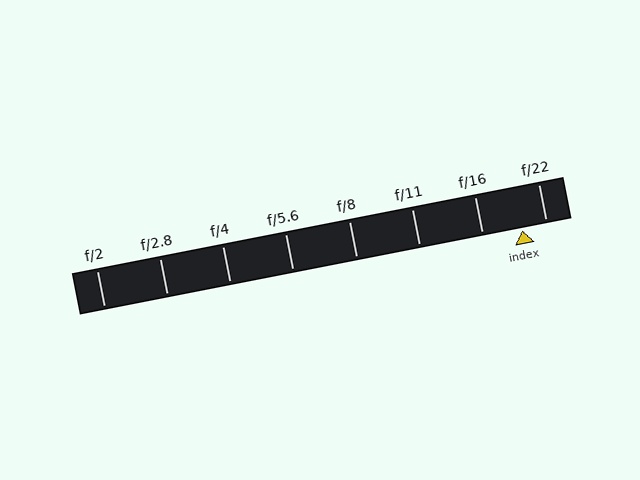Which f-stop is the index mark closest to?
The index mark is closest to f/22.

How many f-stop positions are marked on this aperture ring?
There are 8 f-stop positions marked.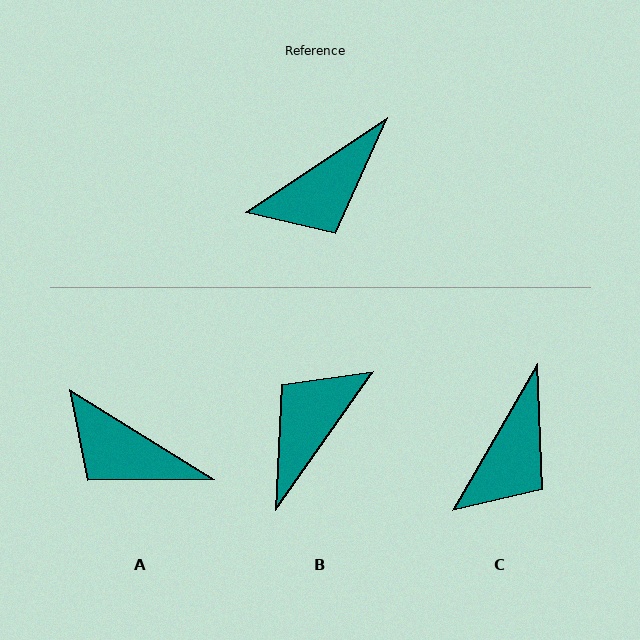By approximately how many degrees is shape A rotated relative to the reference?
Approximately 65 degrees clockwise.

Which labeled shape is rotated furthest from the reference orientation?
B, about 159 degrees away.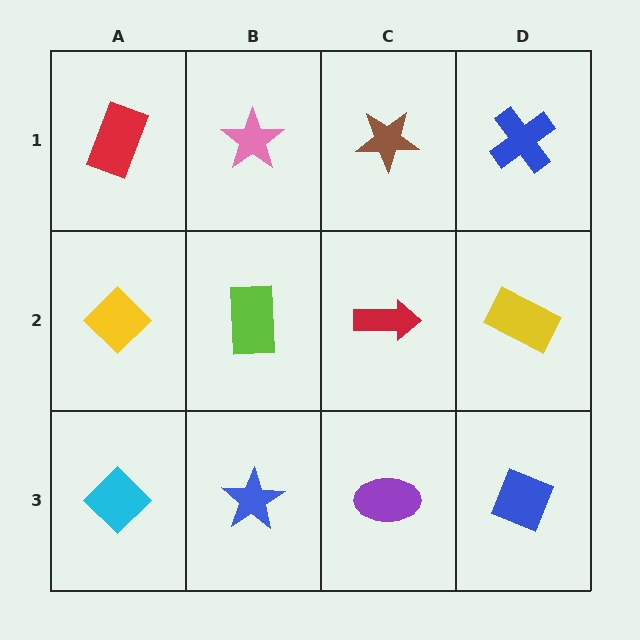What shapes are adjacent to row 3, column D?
A yellow rectangle (row 2, column D), a purple ellipse (row 3, column C).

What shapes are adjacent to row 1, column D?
A yellow rectangle (row 2, column D), a brown star (row 1, column C).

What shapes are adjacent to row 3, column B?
A lime rectangle (row 2, column B), a cyan diamond (row 3, column A), a purple ellipse (row 3, column C).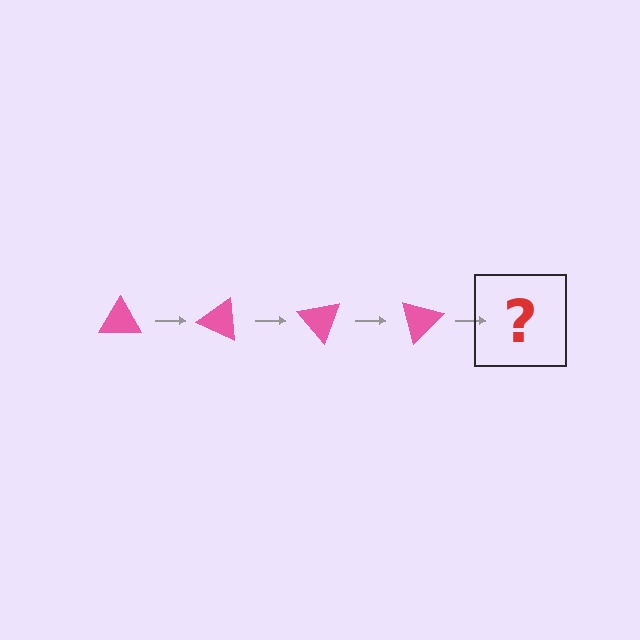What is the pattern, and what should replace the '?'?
The pattern is that the triangle rotates 25 degrees each step. The '?' should be a pink triangle rotated 100 degrees.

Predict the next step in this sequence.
The next step is a pink triangle rotated 100 degrees.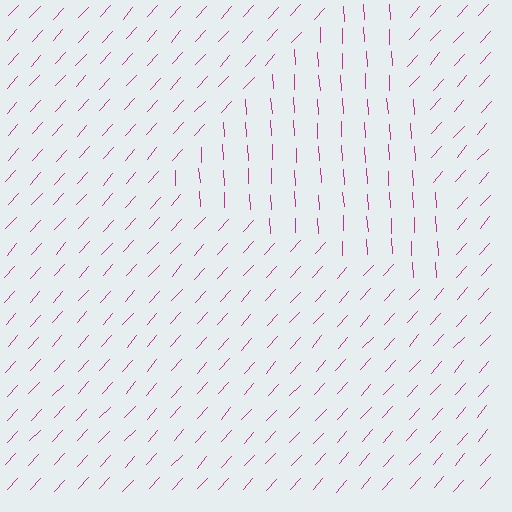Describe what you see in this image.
The image is filled with small magenta line segments. A triangle region in the image has lines oriented differently from the surrounding lines, creating a visible texture boundary.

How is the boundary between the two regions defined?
The boundary is defined purely by a change in line orientation (approximately 45 degrees difference). All lines are the same color and thickness.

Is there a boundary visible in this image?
Yes, there is a texture boundary formed by a change in line orientation.